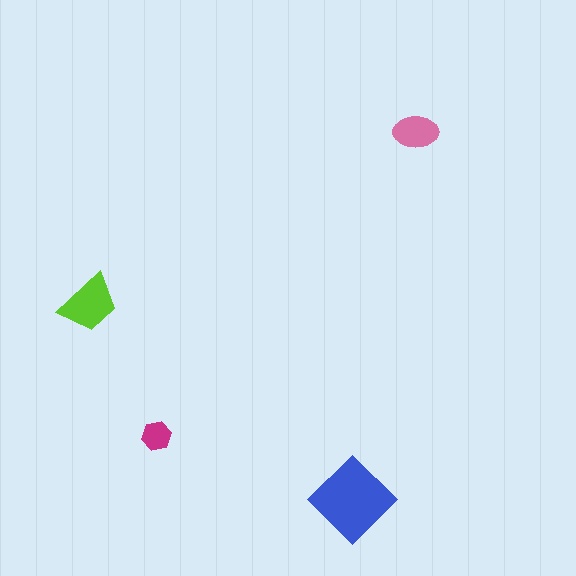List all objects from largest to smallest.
The blue diamond, the lime trapezoid, the pink ellipse, the magenta hexagon.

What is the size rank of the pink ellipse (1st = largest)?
3rd.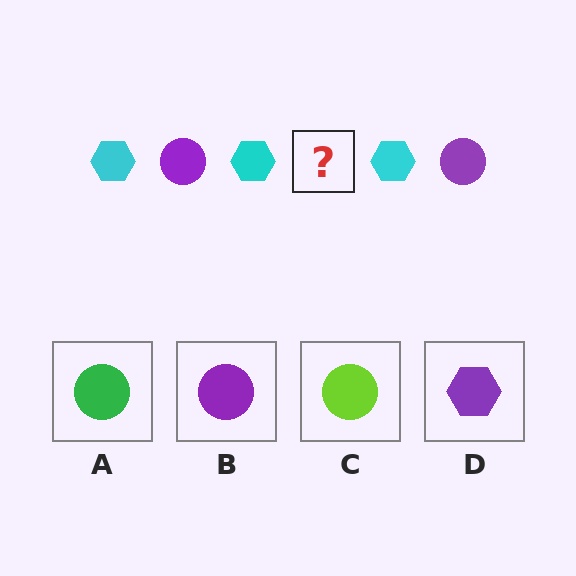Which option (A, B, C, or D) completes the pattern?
B.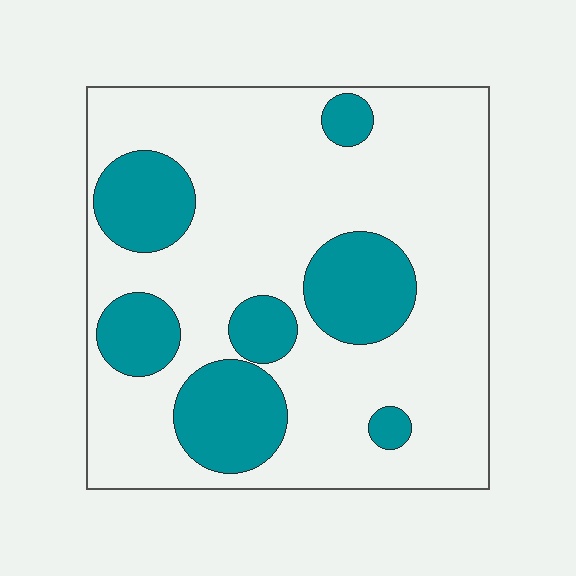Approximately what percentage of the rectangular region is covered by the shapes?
Approximately 25%.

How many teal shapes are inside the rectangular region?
7.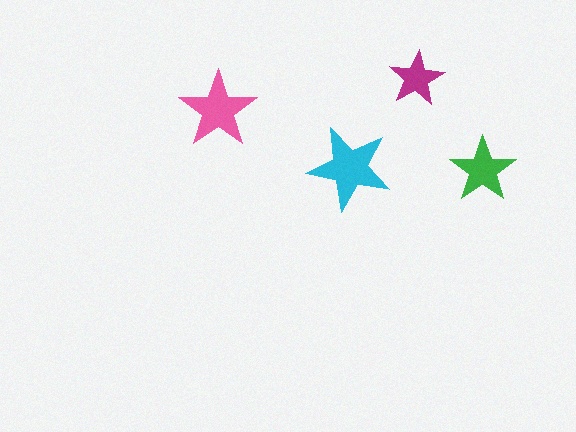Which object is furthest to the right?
The green star is rightmost.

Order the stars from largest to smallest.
the cyan one, the pink one, the green one, the magenta one.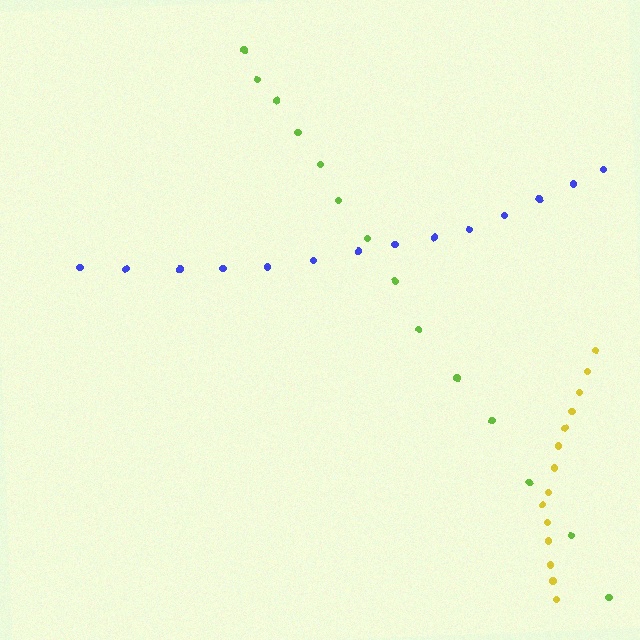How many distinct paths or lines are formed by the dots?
There are 3 distinct paths.